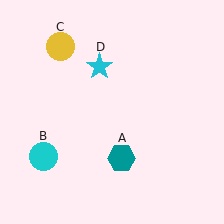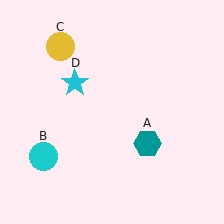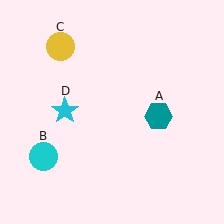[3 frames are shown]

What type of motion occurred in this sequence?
The teal hexagon (object A), cyan star (object D) rotated counterclockwise around the center of the scene.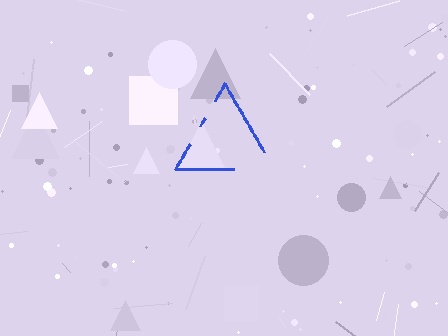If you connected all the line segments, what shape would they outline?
They would outline a triangle.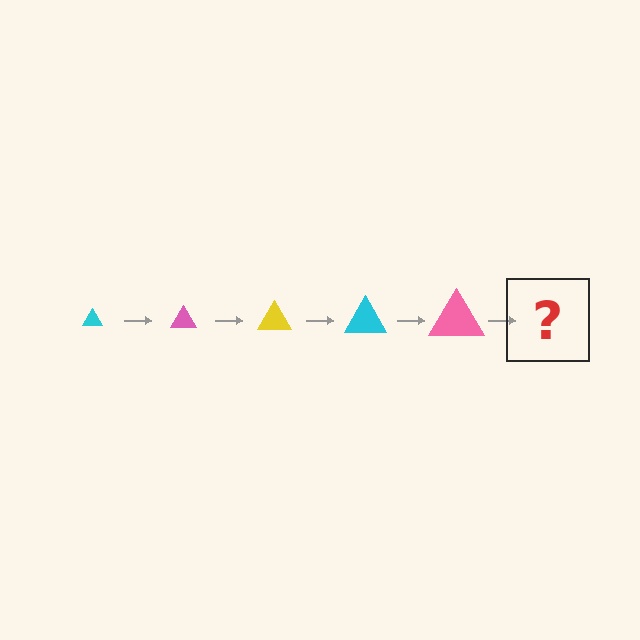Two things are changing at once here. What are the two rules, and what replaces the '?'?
The two rules are that the triangle grows larger each step and the color cycles through cyan, pink, and yellow. The '?' should be a yellow triangle, larger than the previous one.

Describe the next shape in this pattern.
It should be a yellow triangle, larger than the previous one.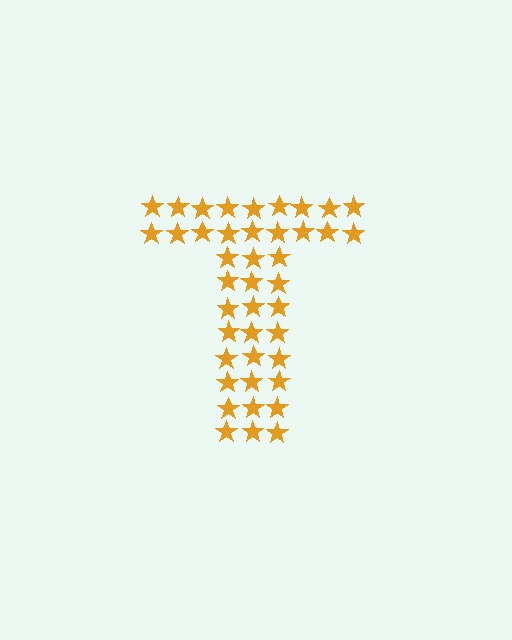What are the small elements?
The small elements are stars.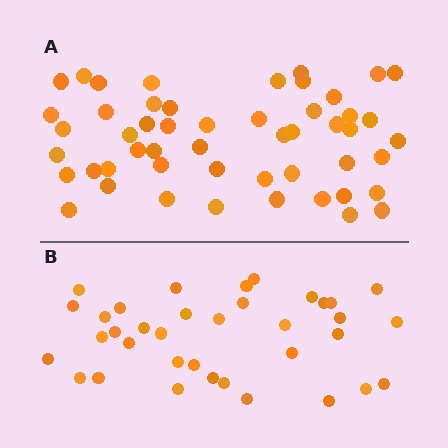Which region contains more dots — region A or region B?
Region A (the top region) has more dots.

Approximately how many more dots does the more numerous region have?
Region A has approximately 15 more dots than region B.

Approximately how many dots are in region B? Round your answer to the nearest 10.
About 40 dots. (The exact count is 36, which rounds to 40.)